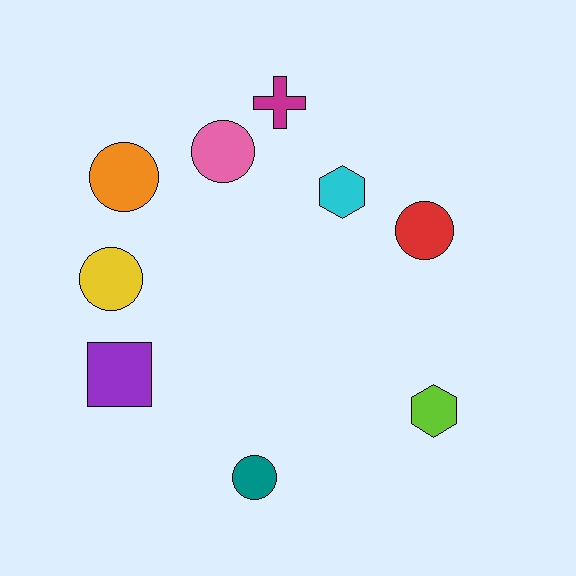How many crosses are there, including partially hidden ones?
There is 1 cross.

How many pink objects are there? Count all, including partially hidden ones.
There is 1 pink object.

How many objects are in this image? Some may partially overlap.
There are 9 objects.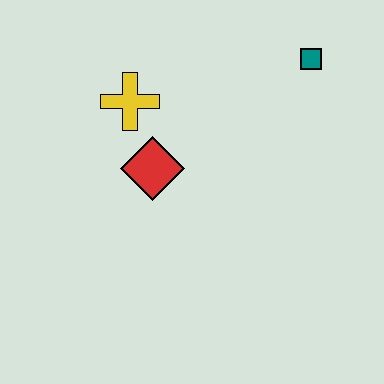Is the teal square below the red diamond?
No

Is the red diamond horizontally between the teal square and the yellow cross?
Yes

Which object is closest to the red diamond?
The yellow cross is closest to the red diamond.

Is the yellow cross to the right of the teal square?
No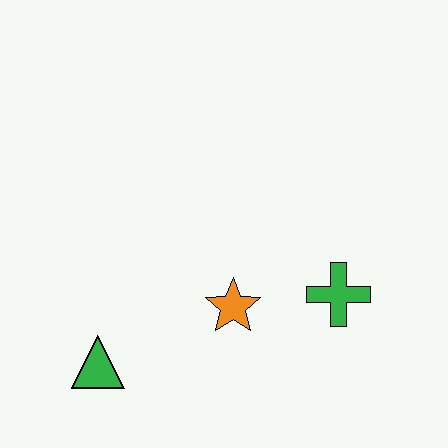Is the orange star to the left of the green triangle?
No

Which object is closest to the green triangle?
The orange star is closest to the green triangle.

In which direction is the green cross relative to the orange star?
The green cross is to the right of the orange star.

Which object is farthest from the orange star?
The green triangle is farthest from the orange star.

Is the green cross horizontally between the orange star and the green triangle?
No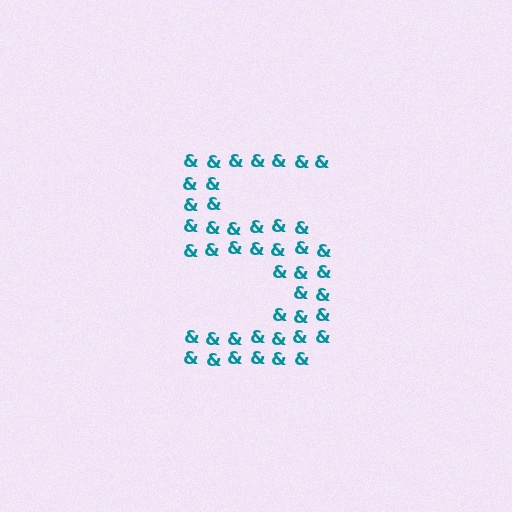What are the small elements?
The small elements are ampersands.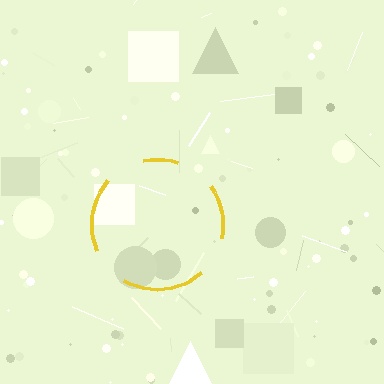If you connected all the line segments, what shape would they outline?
They would outline a circle.